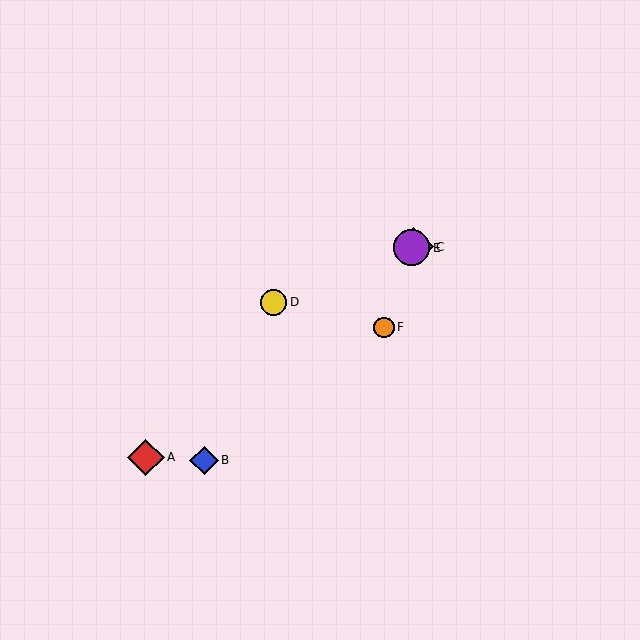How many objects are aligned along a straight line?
3 objects (C, D, E) are aligned along a straight line.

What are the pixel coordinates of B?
Object B is at (204, 460).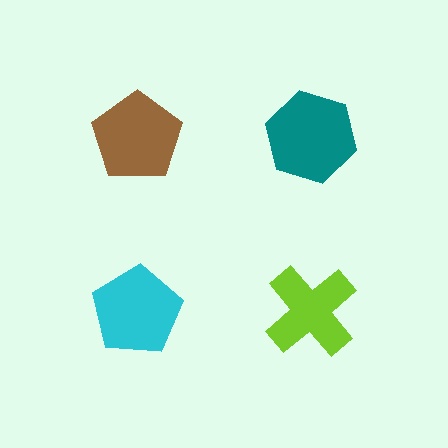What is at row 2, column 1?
A cyan pentagon.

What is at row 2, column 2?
A lime cross.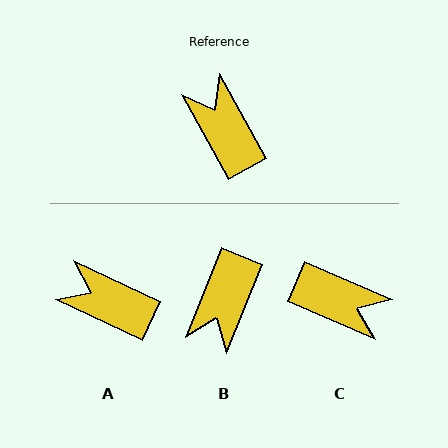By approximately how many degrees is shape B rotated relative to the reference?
Approximately 129 degrees counter-clockwise.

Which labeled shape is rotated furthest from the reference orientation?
C, about 142 degrees away.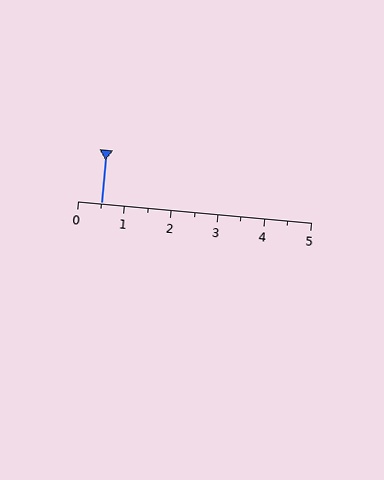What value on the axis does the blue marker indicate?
The marker indicates approximately 0.5.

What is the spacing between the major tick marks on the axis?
The major ticks are spaced 1 apart.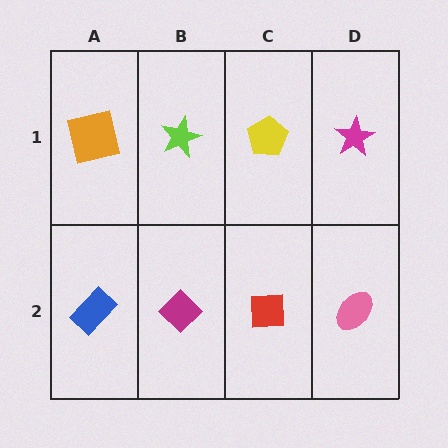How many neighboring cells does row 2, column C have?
3.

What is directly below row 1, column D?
A pink ellipse.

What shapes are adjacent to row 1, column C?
A red square (row 2, column C), a lime star (row 1, column B), a magenta star (row 1, column D).